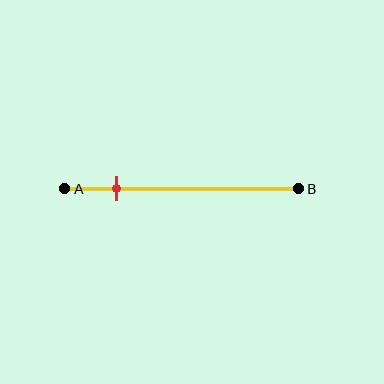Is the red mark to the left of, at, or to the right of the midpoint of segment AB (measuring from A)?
The red mark is to the left of the midpoint of segment AB.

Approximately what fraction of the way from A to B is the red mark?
The red mark is approximately 20% of the way from A to B.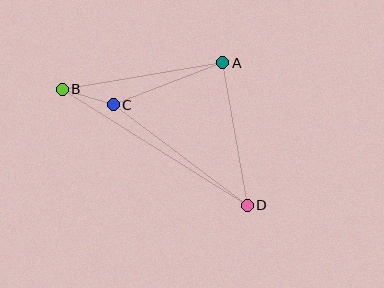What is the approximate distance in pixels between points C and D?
The distance between C and D is approximately 168 pixels.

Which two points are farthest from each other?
Points B and D are farthest from each other.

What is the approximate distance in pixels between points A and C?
The distance between A and C is approximately 117 pixels.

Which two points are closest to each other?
Points B and C are closest to each other.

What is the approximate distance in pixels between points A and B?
The distance between A and B is approximately 162 pixels.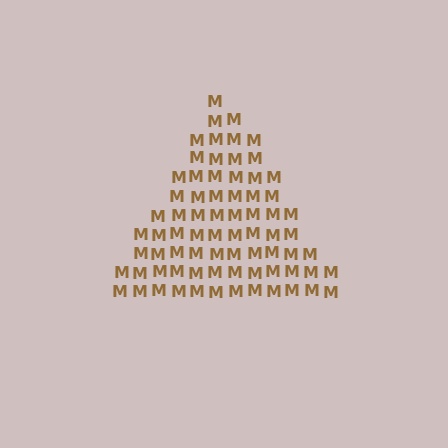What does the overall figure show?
The overall figure shows a triangle.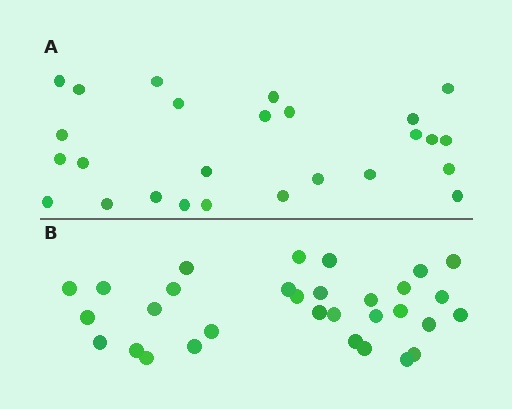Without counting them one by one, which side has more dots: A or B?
Region B (the bottom region) has more dots.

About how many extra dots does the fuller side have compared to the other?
Region B has about 5 more dots than region A.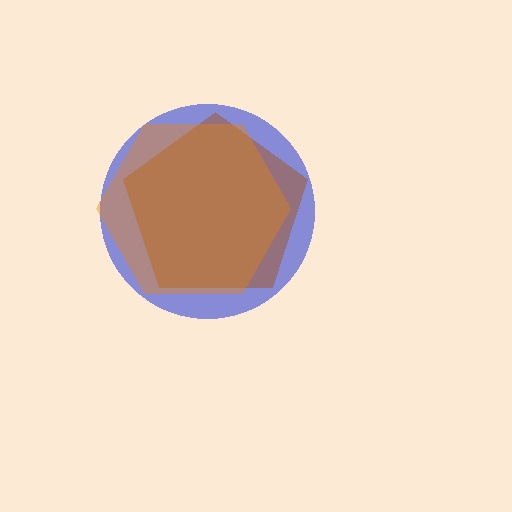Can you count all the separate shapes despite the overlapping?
Yes, there are 3 separate shapes.